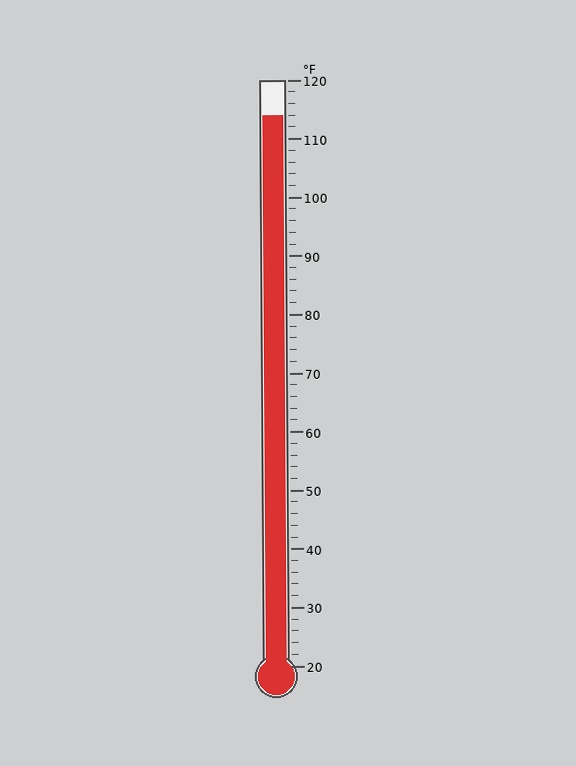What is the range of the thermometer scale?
The thermometer scale ranges from 20°F to 120°F.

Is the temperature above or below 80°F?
The temperature is above 80°F.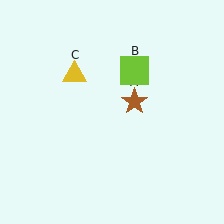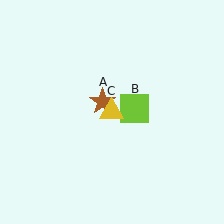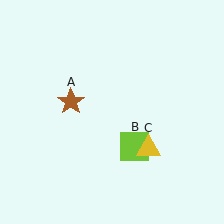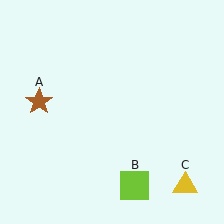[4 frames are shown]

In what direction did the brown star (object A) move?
The brown star (object A) moved left.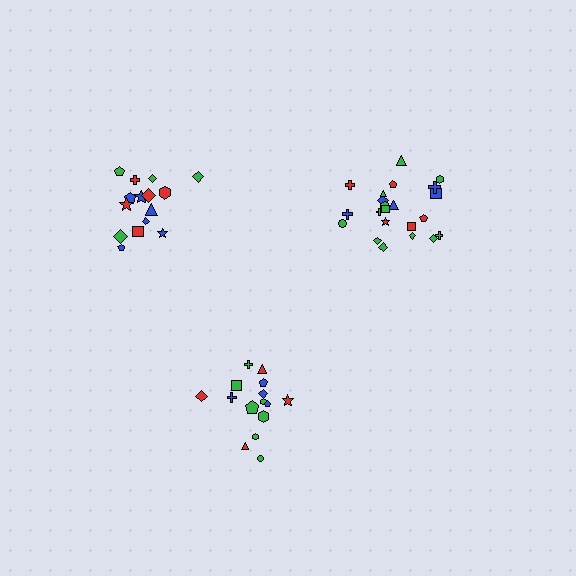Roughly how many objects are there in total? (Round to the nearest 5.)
Roughly 50 objects in total.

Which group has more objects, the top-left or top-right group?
The top-right group.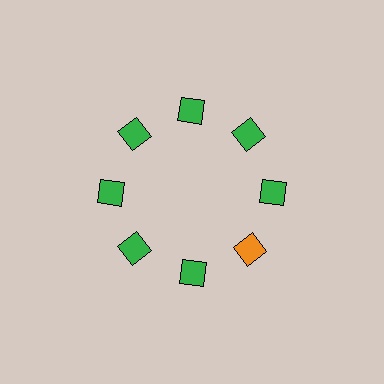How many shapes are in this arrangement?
There are 8 shapes arranged in a ring pattern.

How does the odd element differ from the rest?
It has a different color: orange instead of green.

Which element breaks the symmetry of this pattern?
The orange diamond at roughly the 4 o'clock position breaks the symmetry. All other shapes are green diamonds.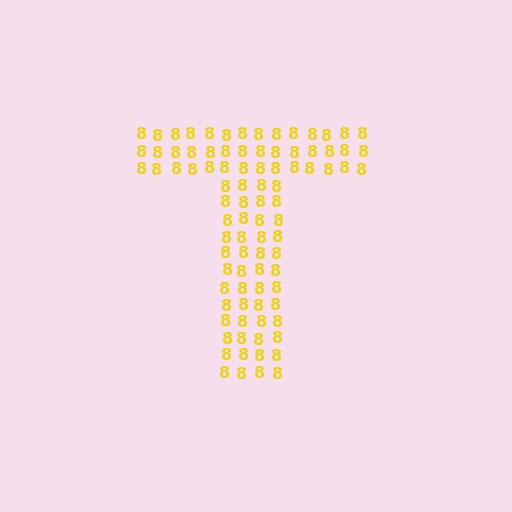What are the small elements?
The small elements are digit 8's.